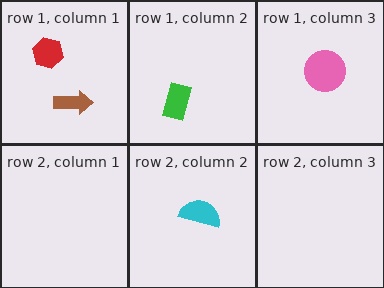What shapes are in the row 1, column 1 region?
The red hexagon, the brown arrow.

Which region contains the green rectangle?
The row 1, column 2 region.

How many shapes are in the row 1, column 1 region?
2.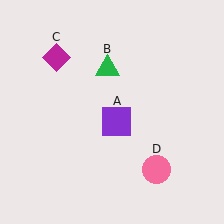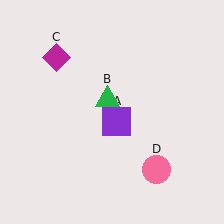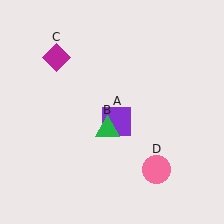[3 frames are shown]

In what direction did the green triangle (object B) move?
The green triangle (object B) moved down.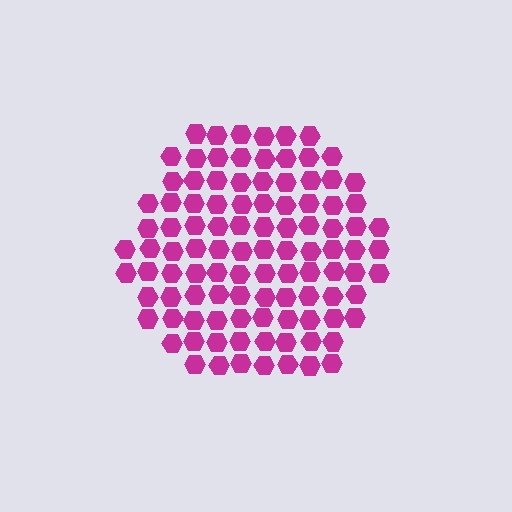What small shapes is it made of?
It is made of small hexagons.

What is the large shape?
The large shape is a hexagon.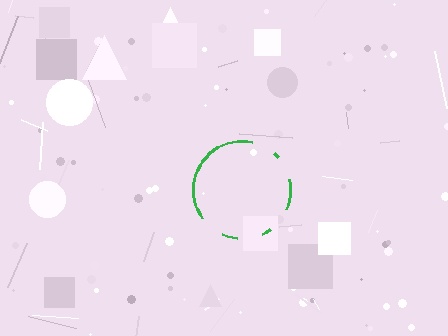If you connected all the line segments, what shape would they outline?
They would outline a circle.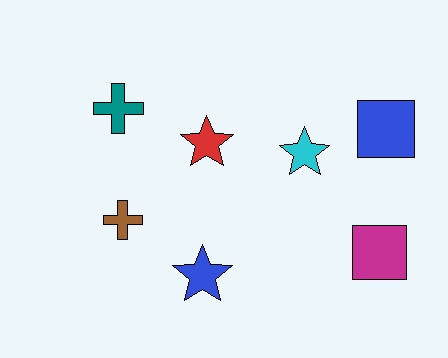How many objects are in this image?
There are 7 objects.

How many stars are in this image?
There are 3 stars.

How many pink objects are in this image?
There are no pink objects.